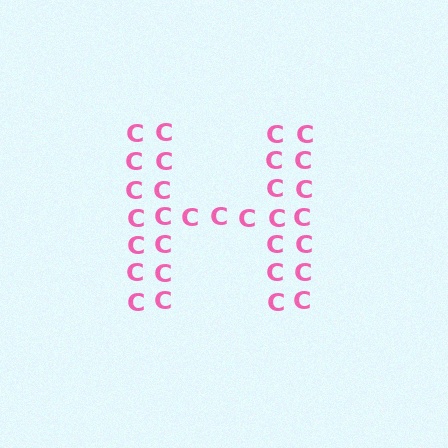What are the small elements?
The small elements are letter C's.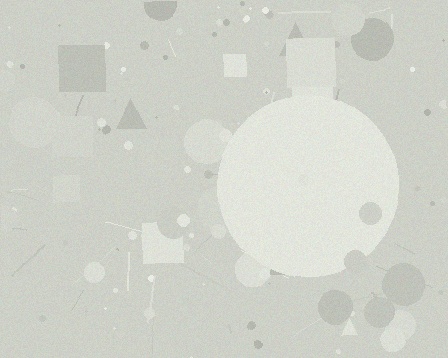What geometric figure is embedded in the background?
A circle is embedded in the background.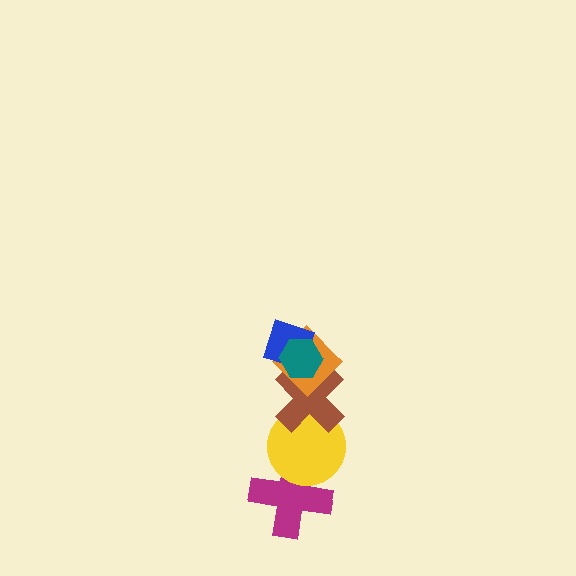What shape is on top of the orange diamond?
The blue diamond is on top of the orange diamond.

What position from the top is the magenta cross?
The magenta cross is 6th from the top.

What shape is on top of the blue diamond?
The teal hexagon is on top of the blue diamond.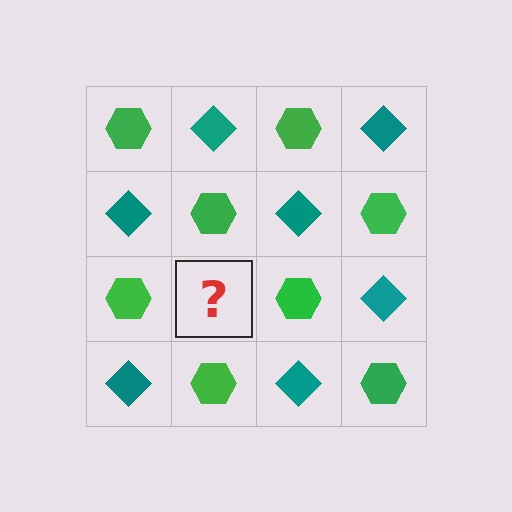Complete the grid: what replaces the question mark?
The question mark should be replaced with a teal diamond.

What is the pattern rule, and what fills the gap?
The rule is that it alternates green hexagon and teal diamond in a checkerboard pattern. The gap should be filled with a teal diamond.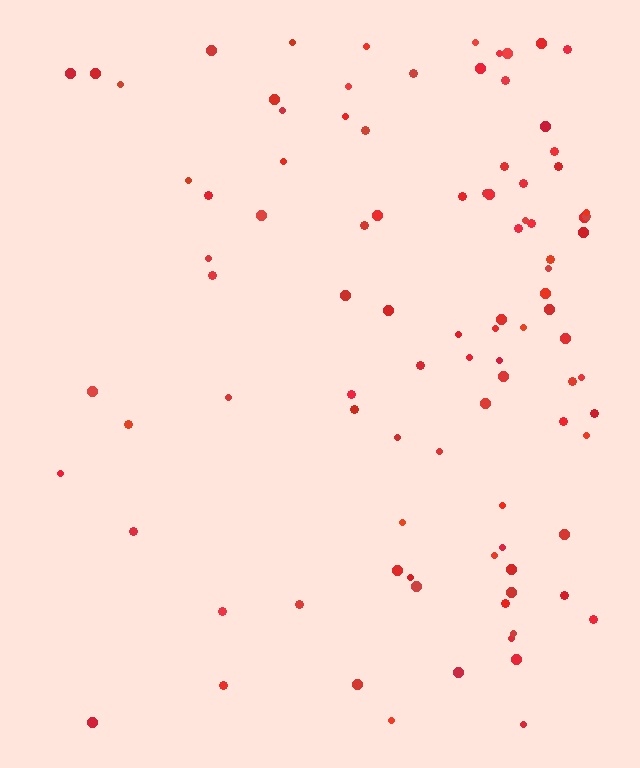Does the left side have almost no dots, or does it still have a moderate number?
Still a moderate number, just noticeably fewer than the right.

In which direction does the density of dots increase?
From left to right, with the right side densest.